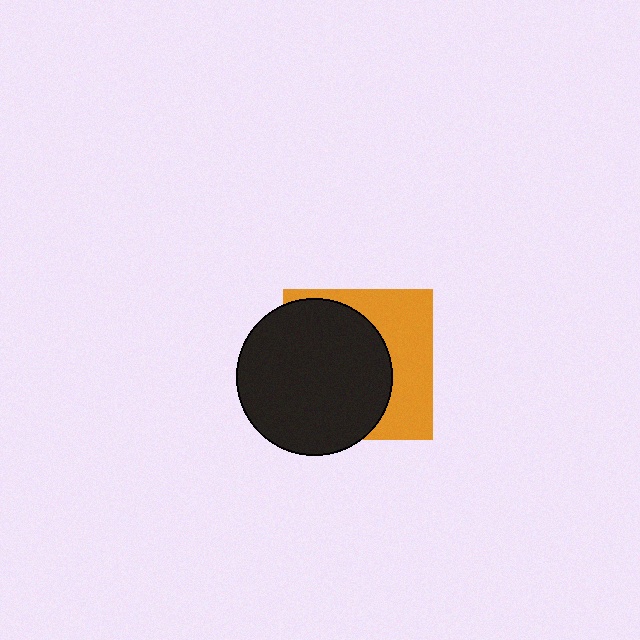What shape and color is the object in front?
The object in front is a black circle.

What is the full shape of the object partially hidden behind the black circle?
The partially hidden object is an orange square.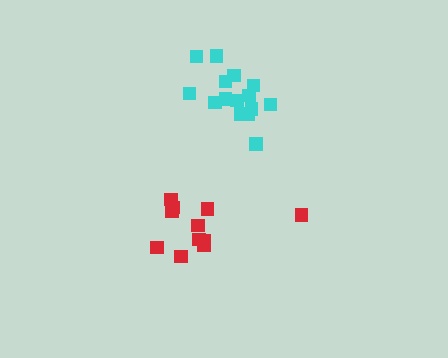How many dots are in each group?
Group 1: 11 dots, Group 2: 15 dots (26 total).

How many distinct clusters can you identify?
There are 2 distinct clusters.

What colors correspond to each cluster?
The clusters are colored: red, cyan.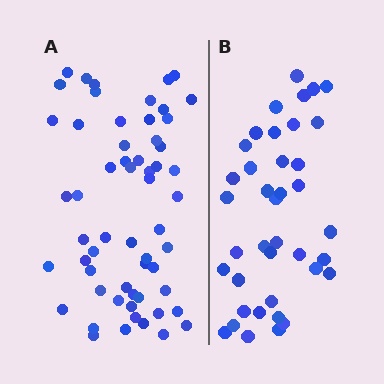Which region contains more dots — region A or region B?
Region A (the left region) has more dots.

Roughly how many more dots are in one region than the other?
Region A has approximately 20 more dots than region B.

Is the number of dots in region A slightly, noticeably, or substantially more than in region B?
Region A has substantially more. The ratio is roughly 1.5 to 1.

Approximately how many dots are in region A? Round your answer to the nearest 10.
About 60 dots. (The exact count is 58, which rounds to 60.)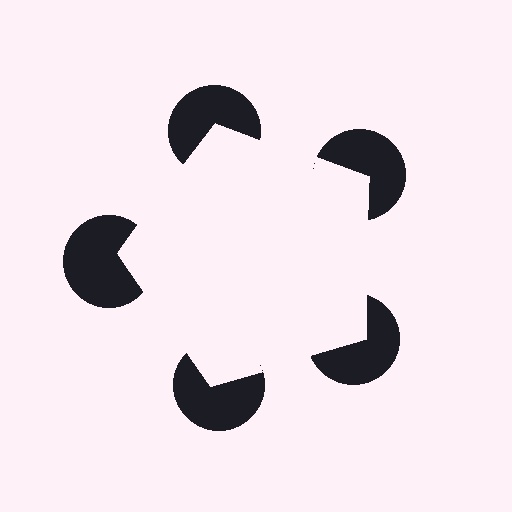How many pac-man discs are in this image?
There are 5 — one at each vertex of the illusory pentagon.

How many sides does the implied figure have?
5 sides.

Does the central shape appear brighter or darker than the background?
It typically appears slightly brighter than the background, even though no actual brightness change is drawn.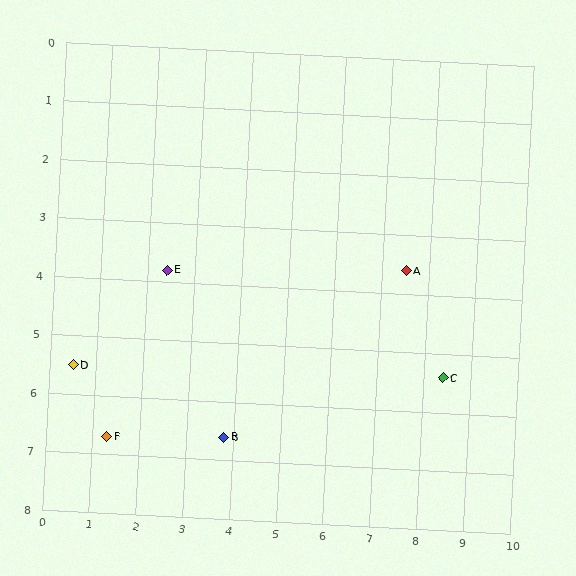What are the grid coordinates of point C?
Point C is at approximately (8.4, 5.4).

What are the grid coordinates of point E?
Point E is at approximately (2.4, 3.8).